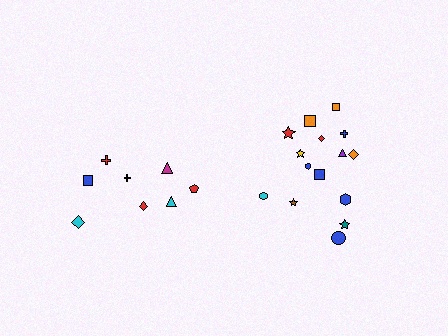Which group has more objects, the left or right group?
The right group.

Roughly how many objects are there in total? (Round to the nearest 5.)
Roughly 25 objects in total.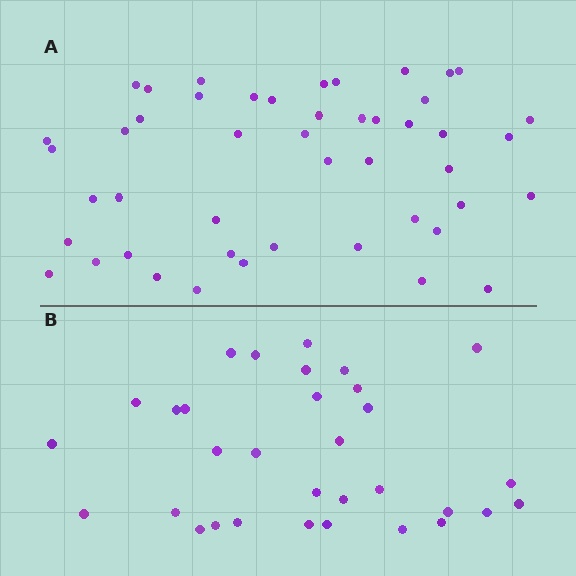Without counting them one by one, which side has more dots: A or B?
Region A (the top region) has more dots.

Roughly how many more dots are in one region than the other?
Region A has approximately 15 more dots than region B.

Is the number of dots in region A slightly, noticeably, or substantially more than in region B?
Region A has substantially more. The ratio is roughly 1.5 to 1.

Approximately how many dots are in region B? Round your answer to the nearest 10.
About 30 dots. (The exact count is 32, which rounds to 30.)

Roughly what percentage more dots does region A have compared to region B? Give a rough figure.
About 45% more.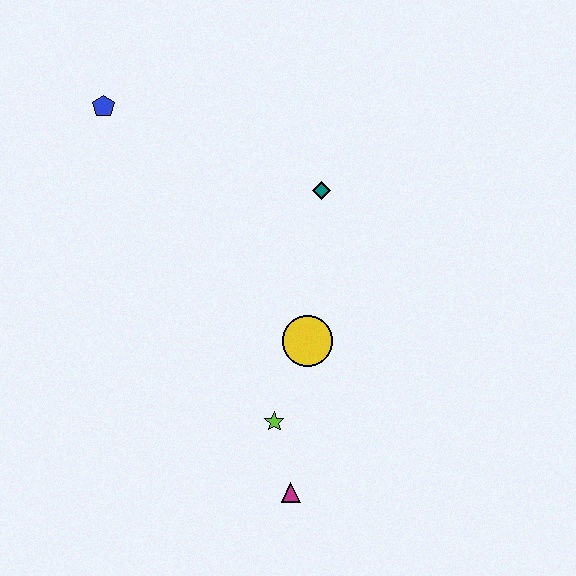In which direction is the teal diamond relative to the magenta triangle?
The teal diamond is above the magenta triangle.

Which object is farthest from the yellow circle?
The blue pentagon is farthest from the yellow circle.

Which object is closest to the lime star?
The magenta triangle is closest to the lime star.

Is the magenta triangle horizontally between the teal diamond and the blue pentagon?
Yes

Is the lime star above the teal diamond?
No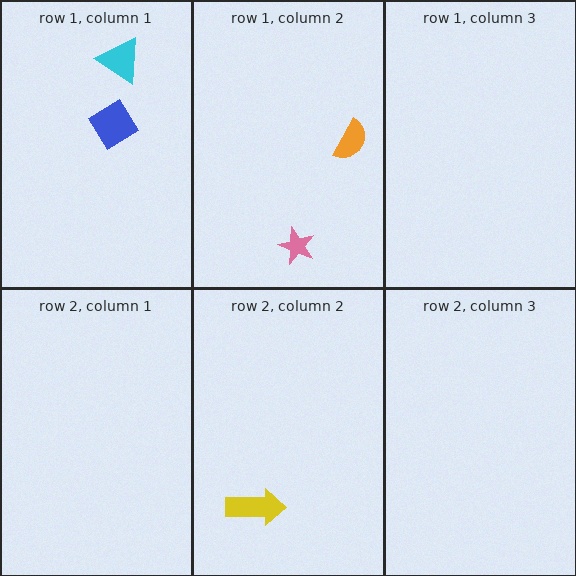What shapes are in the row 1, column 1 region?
The blue diamond, the cyan triangle.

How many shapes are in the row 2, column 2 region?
1.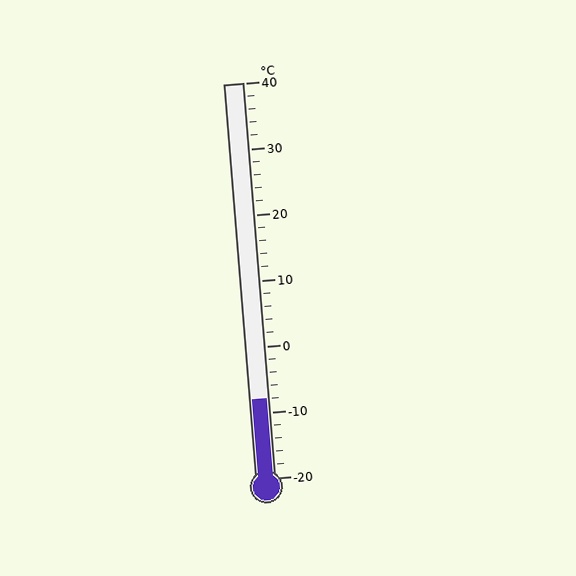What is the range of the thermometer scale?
The thermometer scale ranges from -20°C to 40°C.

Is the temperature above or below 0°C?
The temperature is below 0°C.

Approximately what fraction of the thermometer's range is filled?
The thermometer is filled to approximately 20% of its range.